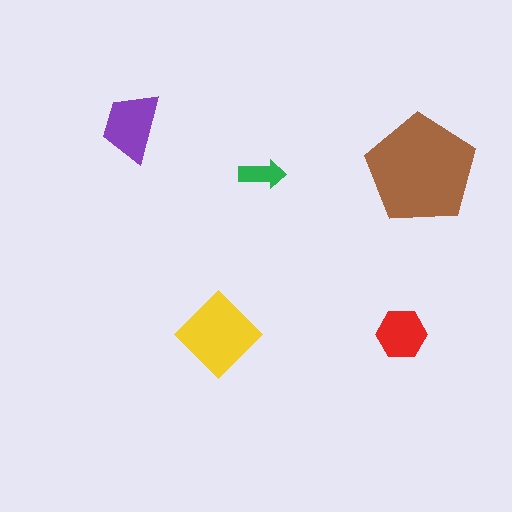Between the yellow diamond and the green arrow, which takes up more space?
The yellow diamond.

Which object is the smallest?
The green arrow.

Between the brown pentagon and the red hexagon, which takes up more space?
The brown pentagon.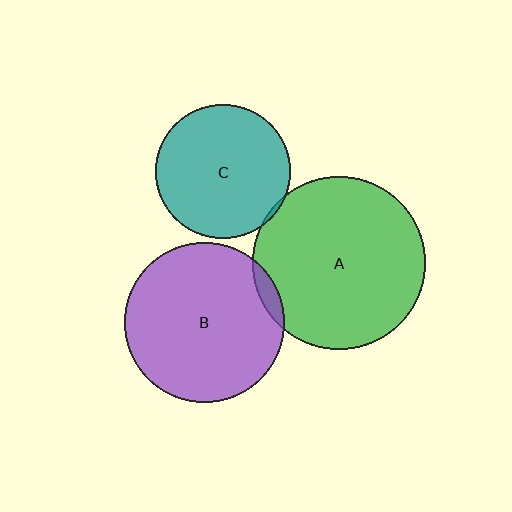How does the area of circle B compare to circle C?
Approximately 1.4 times.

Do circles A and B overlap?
Yes.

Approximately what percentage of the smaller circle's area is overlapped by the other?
Approximately 5%.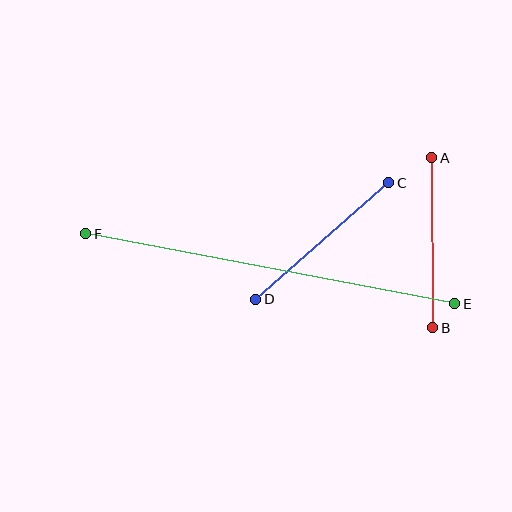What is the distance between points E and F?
The distance is approximately 375 pixels.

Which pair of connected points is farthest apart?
Points E and F are farthest apart.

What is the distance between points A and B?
The distance is approximately 170 pixels.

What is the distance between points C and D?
The distance is approximately 177 pixels.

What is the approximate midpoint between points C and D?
The midpoint is at approximately (322, 241) pixels.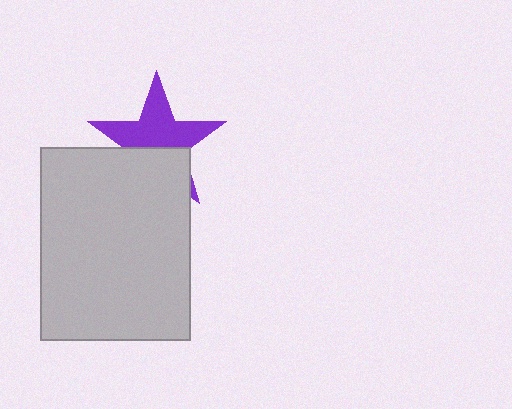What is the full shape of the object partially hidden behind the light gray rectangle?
The partially hidden object is a purple star.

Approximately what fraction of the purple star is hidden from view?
Roughly 41% of the purple star is hidden behind the light gray rectangle.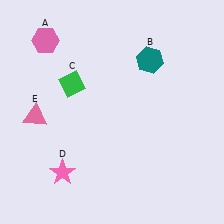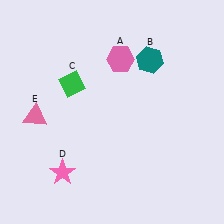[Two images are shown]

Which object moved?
The pink hexagon (A) moved right.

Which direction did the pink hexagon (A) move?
The pink hexagon (A) moved right.